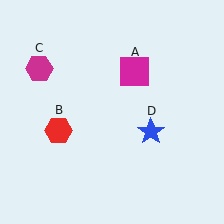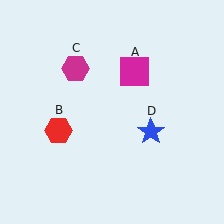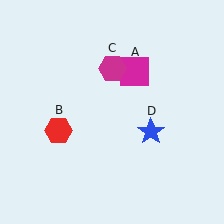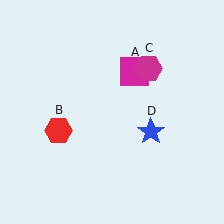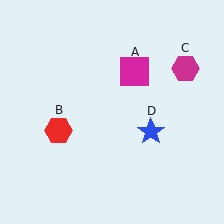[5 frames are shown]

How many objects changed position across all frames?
1 object changed position: magenta hexagon (object C).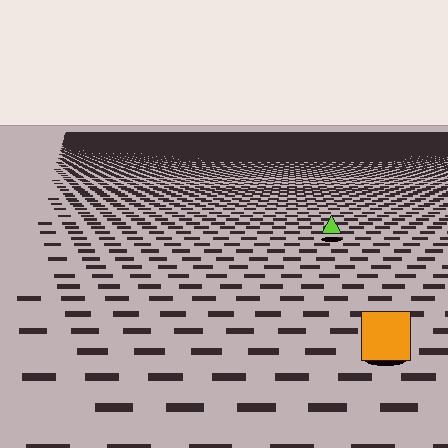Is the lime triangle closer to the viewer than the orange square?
No. The orange square is closer — you can tell from the texture gradient: the ground texture is coarser near it.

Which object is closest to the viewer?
The orange square is closest. The texture marks near it are larger and more spread out.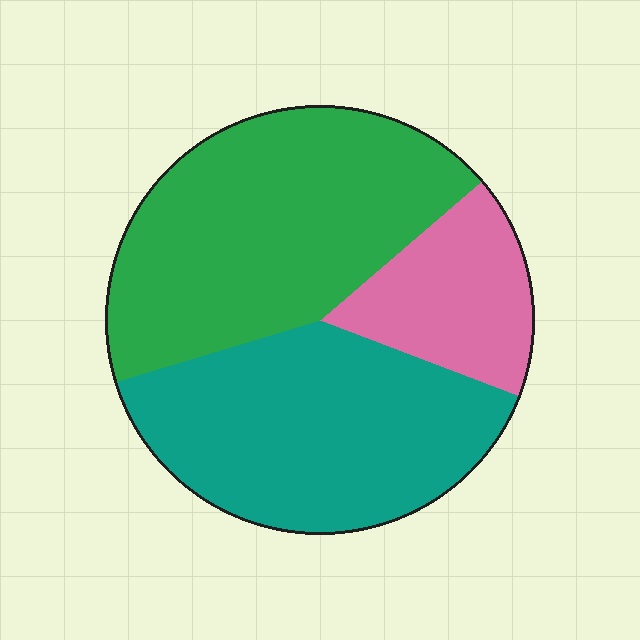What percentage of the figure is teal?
Teal covers around 40% of the figure.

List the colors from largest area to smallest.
From largest to smallest: green, teal, pink.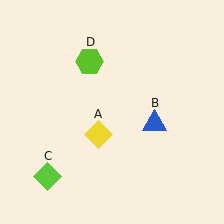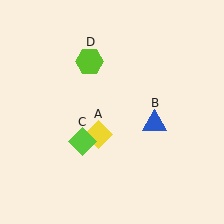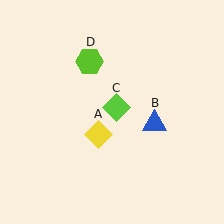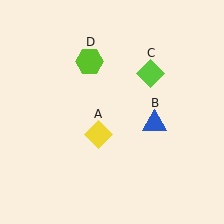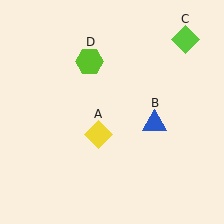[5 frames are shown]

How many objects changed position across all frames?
1 object changed position: lime diamond (object C).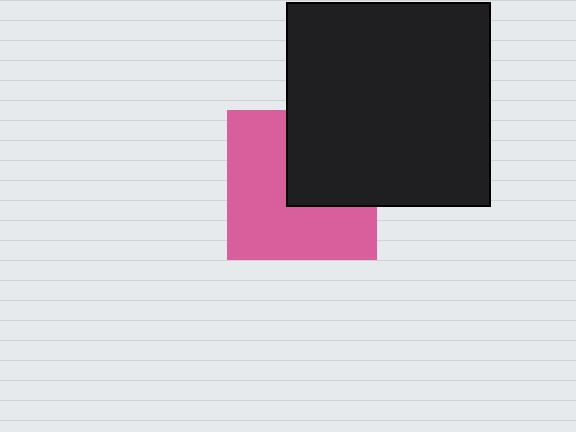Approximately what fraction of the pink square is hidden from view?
Roughly 40% of the pink square is hidden behind the black square.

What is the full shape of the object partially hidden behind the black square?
The partially hidden object is a pink square.